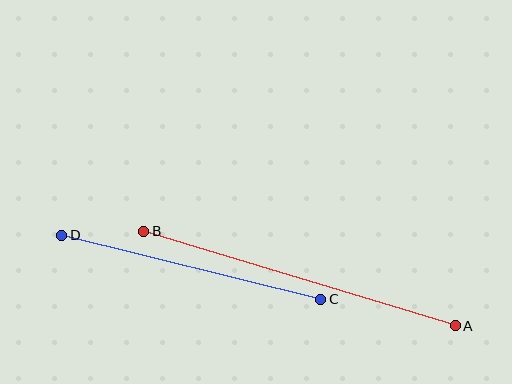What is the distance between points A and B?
The distance is approximately 326 pixels.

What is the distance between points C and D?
The distance is approximately 267 pixels.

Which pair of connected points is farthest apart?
Points A and B are farthest apart.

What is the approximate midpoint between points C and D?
The midpoint is at approximately (191, 267) pixels.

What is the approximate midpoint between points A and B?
The midpoint is at approximately (300, 278) pixels.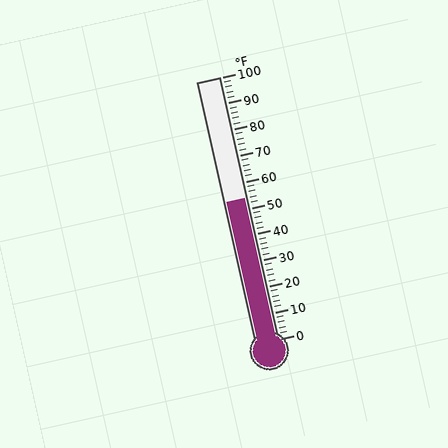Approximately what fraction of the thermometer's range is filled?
The thermometer is filled to approximately 55% of its range.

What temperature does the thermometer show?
The thermometer shows approximately 54°F.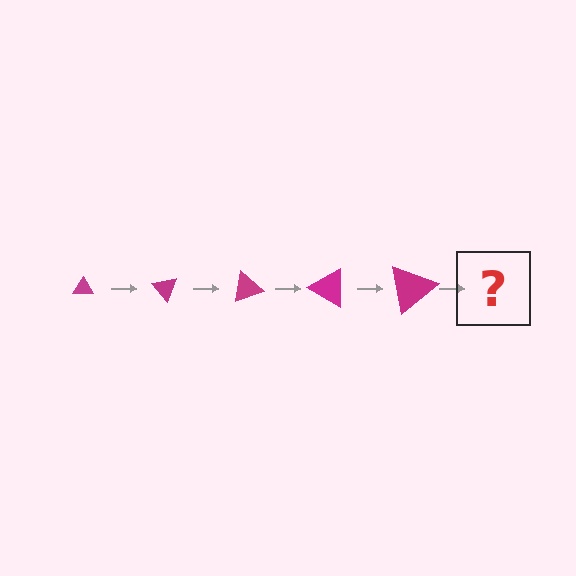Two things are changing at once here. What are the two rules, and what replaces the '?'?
The two rules are that the triangle grows larger each step and it rotates 50 degrees each step. The '?' should be a triangle, larger than the previous one and rotated 250 degrees from the start.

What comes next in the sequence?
The next element should be a triangle, larger than the previous one and rotated 250 degrees from the start.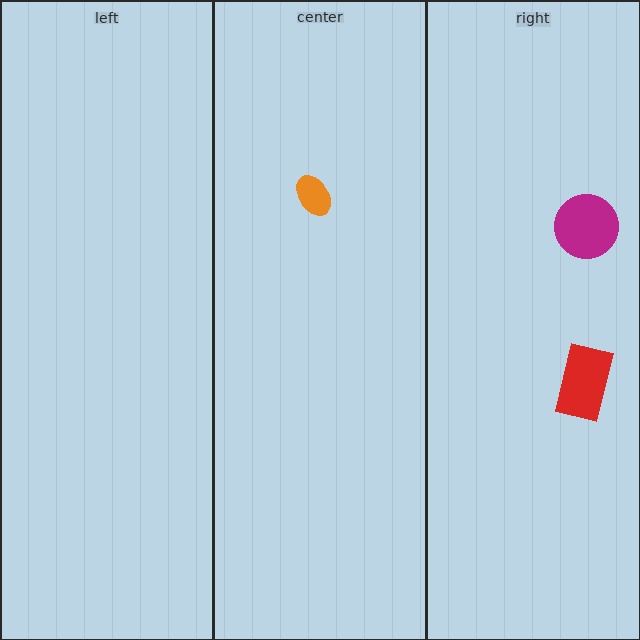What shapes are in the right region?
The red rectangle, the magenta circle.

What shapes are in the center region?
The orange ellipse.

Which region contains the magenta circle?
The right region.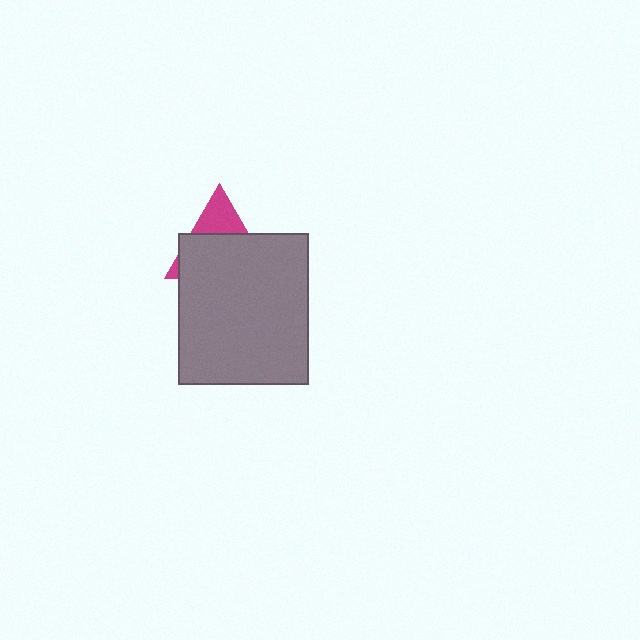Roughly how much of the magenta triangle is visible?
A small part of it is visible (roughly 31%).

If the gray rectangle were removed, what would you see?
You would see the complete magenta triangle.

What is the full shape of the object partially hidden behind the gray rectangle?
The partially hidden object is a magenta triangle.